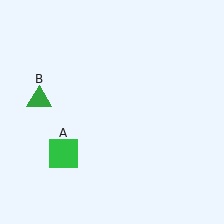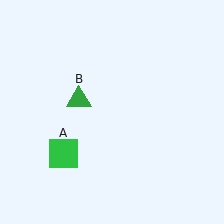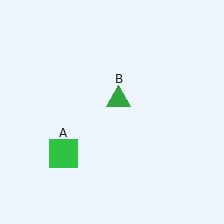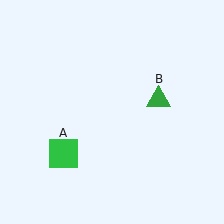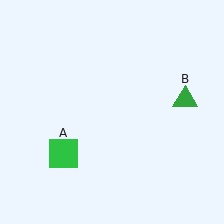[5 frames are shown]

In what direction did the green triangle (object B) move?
The green triangle (object B) moved right.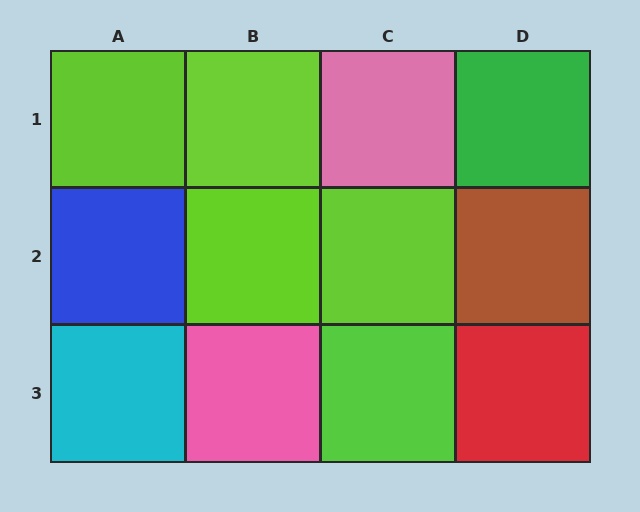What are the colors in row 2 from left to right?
Blue, lime, lime, brown.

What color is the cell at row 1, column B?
Lime.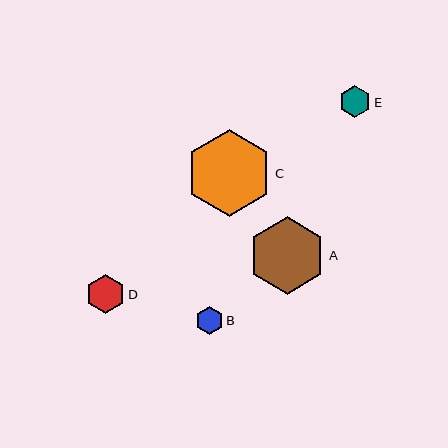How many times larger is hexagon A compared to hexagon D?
Hexagon A is approximately 2.0 times the size of hexagon D.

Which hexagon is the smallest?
Hexagon B is the smallest with a size of approximately 28 pixels.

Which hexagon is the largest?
Hexagon C is the largest with a size of approximately 86 pixels.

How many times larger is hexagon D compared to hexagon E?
Hexagon D is approximately 1.2 times the size of hexagon E.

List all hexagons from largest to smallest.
From largest to smallest: C, A, D, E, B.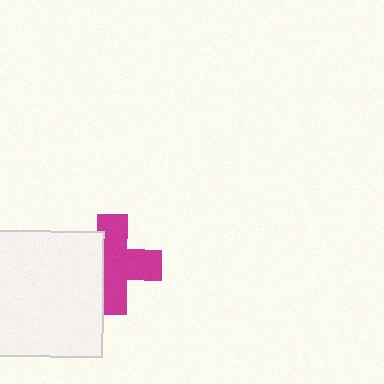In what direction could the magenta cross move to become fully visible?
The magenta cross could move right. That would shift it out from behind the white rectangle entirely.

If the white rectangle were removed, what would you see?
You would see the complete magenta cross.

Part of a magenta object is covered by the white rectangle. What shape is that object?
It is a cross.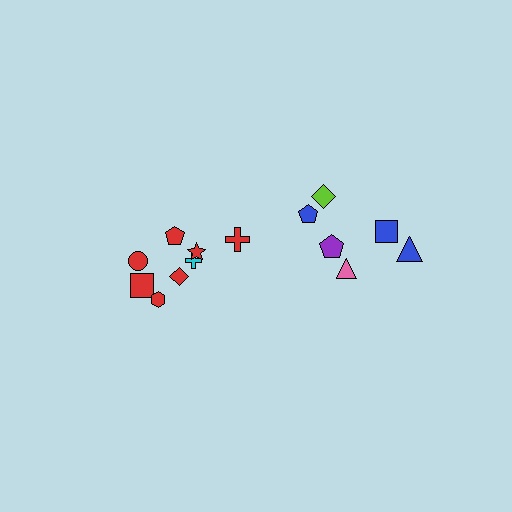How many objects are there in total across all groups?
There are 14 objects.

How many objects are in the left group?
There are 8 objects.